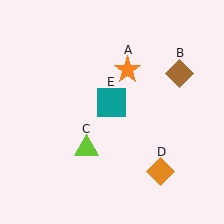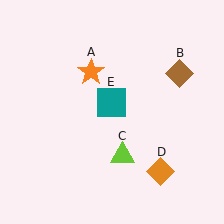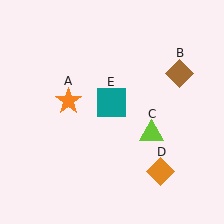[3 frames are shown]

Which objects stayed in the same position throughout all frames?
Brown diamond (object B) and orange diamond (object D) and teal square (object E) remained stationary.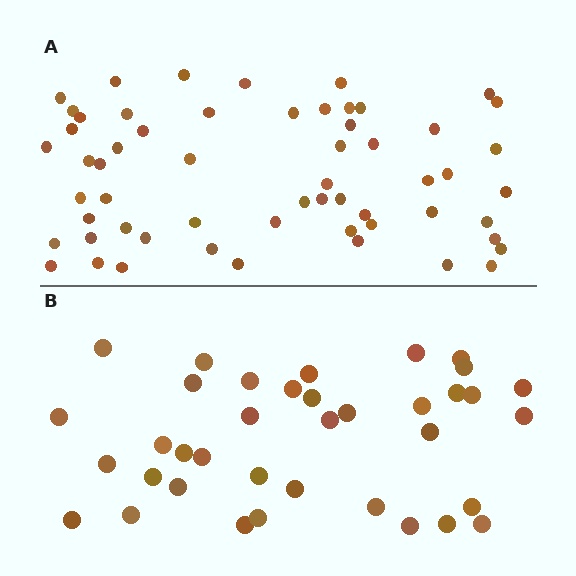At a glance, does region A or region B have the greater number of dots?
Region A (the top region) has more dots.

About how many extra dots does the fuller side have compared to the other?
Region A has approximately 20 more dots than region B.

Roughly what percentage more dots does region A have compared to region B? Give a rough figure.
About 55% more.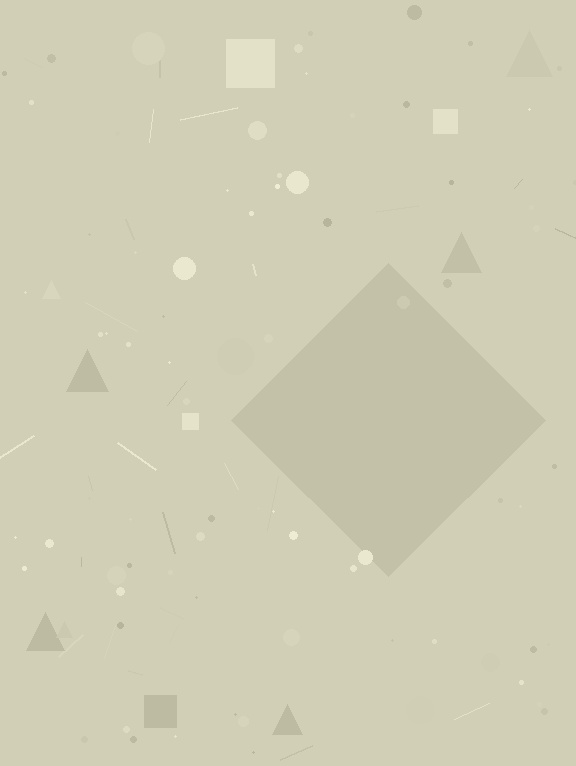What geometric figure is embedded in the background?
A diamond is embedded in the background.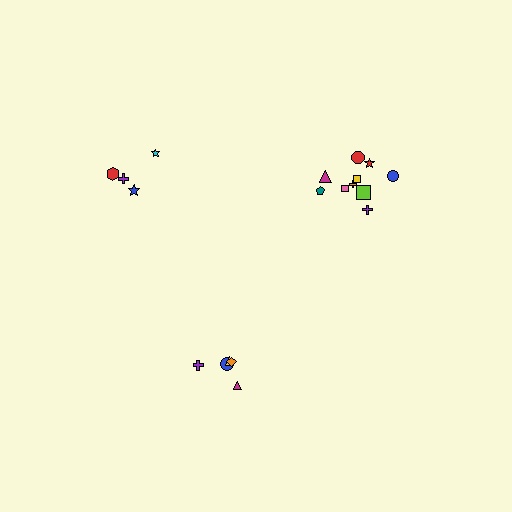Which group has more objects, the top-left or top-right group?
The top-right group.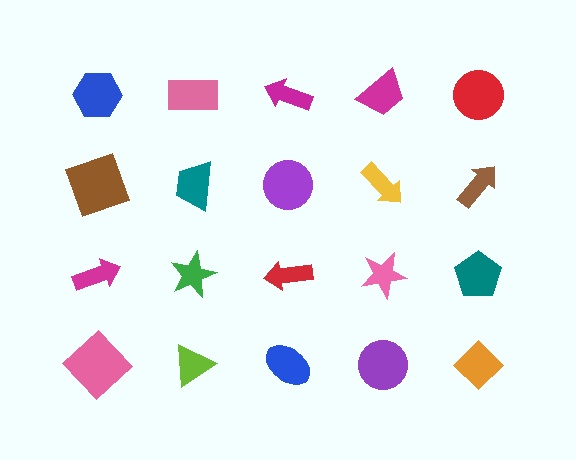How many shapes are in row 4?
5 shapes.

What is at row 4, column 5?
An orange diamond.